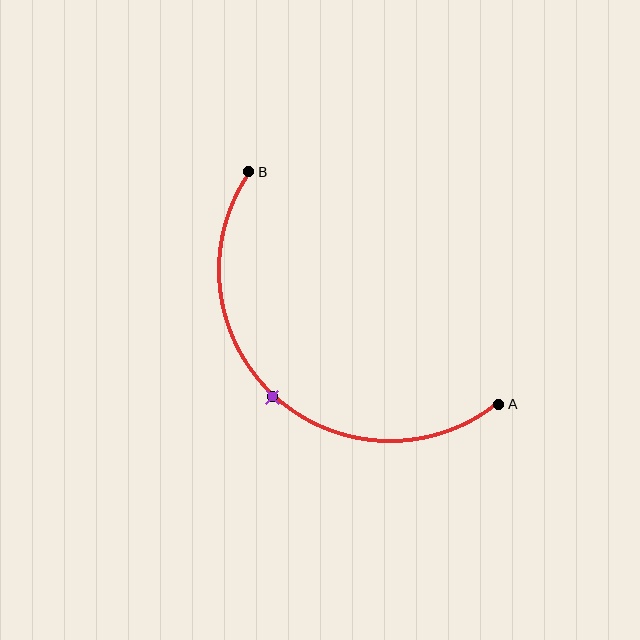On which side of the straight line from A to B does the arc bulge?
The arc bulges below and to the left of the straight line connecting A and B.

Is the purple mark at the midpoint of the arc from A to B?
Yes. The purple mark lies on the arc at equal arc-length from both A and B — it is the arc midpoint.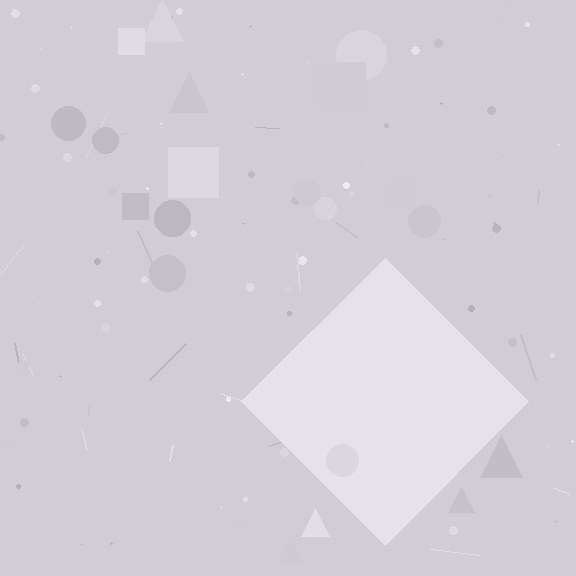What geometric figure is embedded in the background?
A diamond is embedded in the background.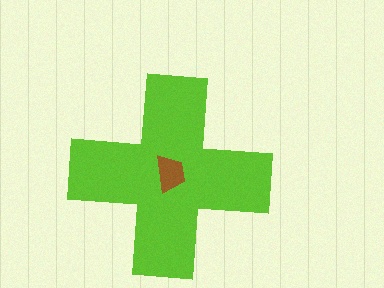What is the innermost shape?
The brown trapezoid.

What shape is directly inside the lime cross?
The brown trapezoid.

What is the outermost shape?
The lime cross.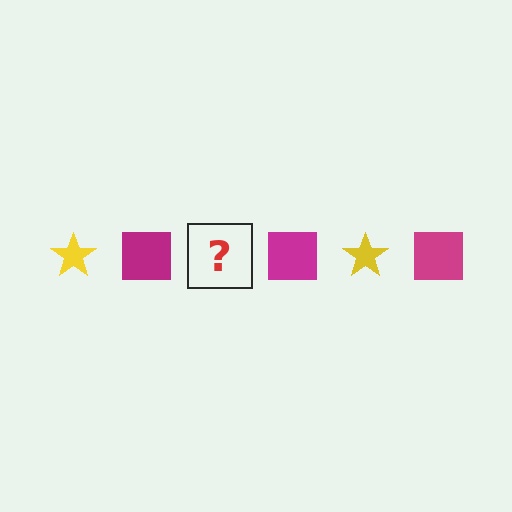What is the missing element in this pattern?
The missing element is a yellow star.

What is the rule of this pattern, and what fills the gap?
The rule is that the pattern alternates between yellow star and magenta square. The gap should be filled with a yellow star.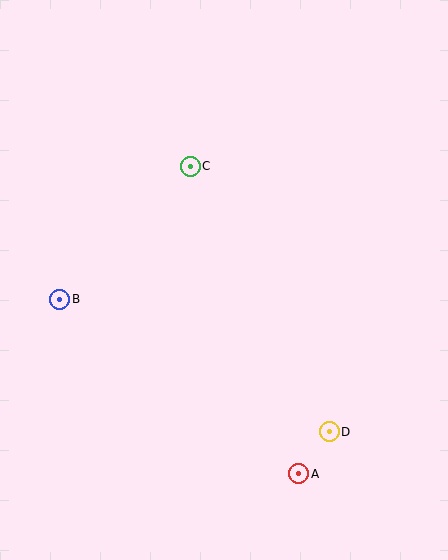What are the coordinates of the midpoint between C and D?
The midpoint between C and D is at (260, 299).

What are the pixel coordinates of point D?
Point D is at (329, 432).